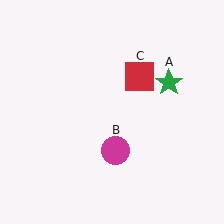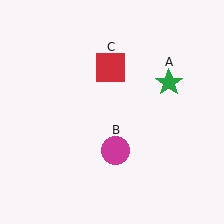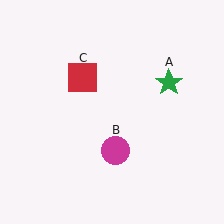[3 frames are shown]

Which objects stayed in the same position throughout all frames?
Green star (object A) and magenta circle (object B) remained stationary.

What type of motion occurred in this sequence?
The red square (object C) rotated counterclockwise around the center of the scene.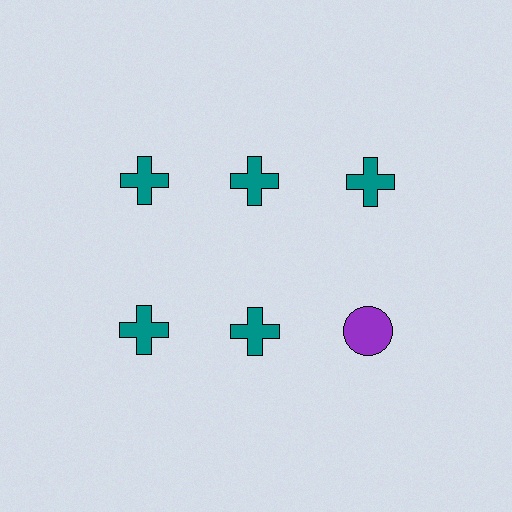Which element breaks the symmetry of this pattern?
The purple circle in the second row, center column breaks the symmetry. All other shapes are teal crosses.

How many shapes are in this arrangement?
There are 6 shapes arranged in a grid pattern.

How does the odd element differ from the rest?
It differs in both color (purple instead of teal) and shape (circle instead of cross).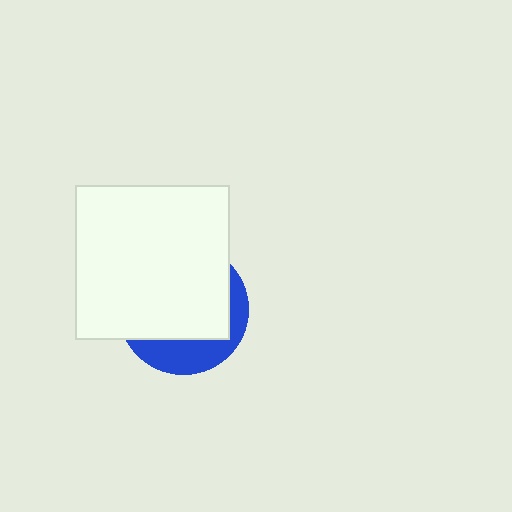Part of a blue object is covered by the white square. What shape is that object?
It is a circle.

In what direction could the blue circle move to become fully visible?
The blue circle could move down. That would shift it out from behind the white square entirely.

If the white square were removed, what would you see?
You would see the complete blue circle.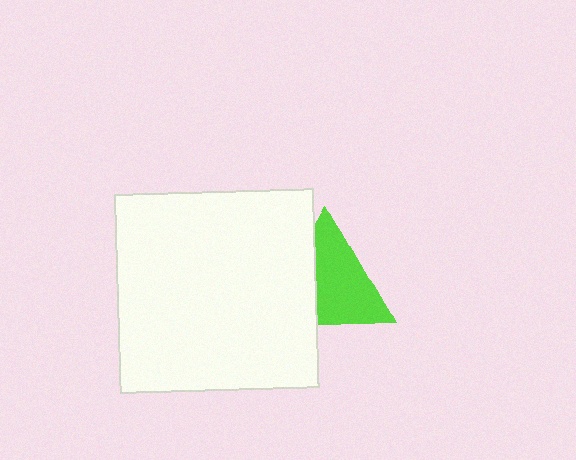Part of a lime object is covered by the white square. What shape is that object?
It is a triangle.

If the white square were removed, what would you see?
You would see the complete lime triangle.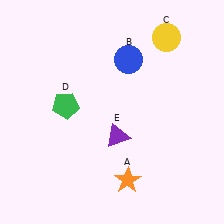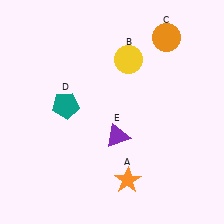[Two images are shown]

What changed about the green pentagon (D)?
In Image 1, D is green. In Image 2, it changed to teal.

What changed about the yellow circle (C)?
In Image 1, C is yellow. In Image 2, it changed to orange.